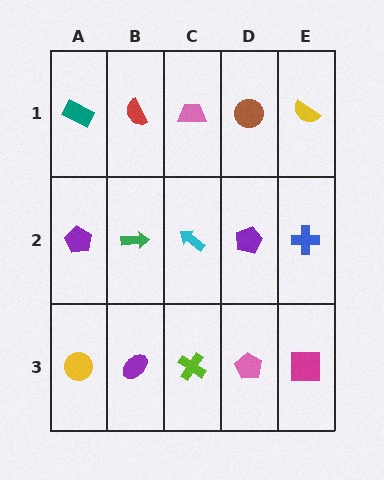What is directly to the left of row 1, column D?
A pink trapezoid.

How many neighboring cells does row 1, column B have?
3.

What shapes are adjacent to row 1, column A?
A purple pentagon (row 2, column A), a red semicircle (row 1, column B).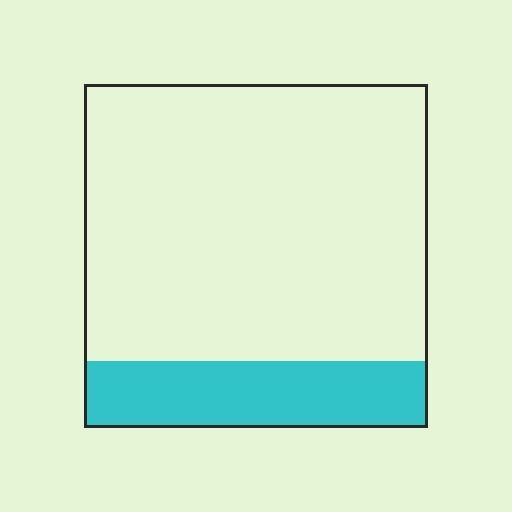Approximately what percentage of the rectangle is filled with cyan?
Approximately 20%.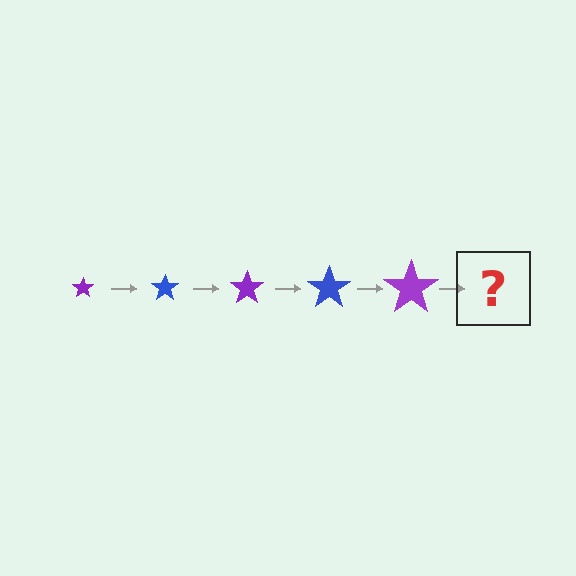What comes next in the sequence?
The next element should be a blue star, larger than the previous one.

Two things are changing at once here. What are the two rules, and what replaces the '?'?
The two rules are that the star grows larger each step and the color cycles through purple and blue. The '?' should be a blue star, larger than the previous one.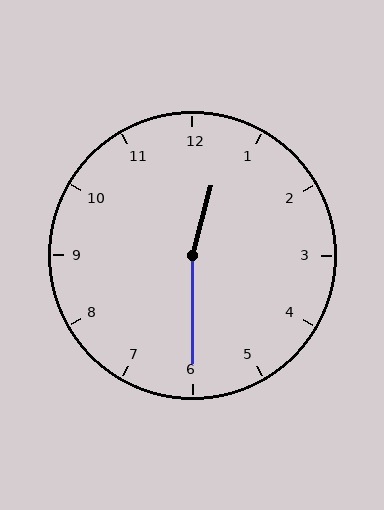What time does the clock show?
12:30.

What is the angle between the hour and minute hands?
Approximately 165 degrees.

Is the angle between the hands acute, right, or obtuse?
It is obtuse.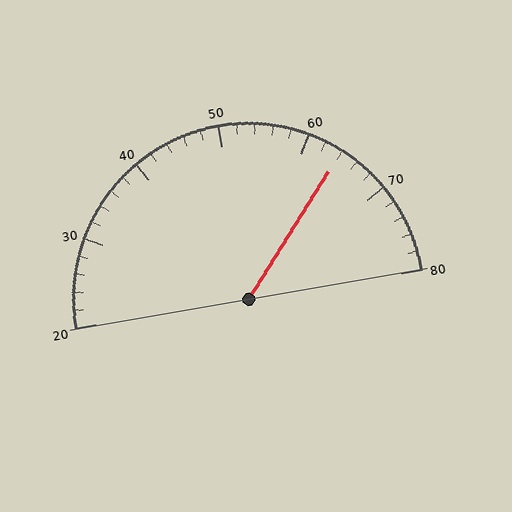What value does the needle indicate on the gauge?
The needle indicates approximately 64.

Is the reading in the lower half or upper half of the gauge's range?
The reading is in the upper half of the range (20 to 80).